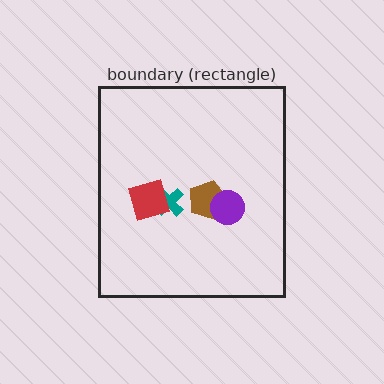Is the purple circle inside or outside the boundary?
Inside.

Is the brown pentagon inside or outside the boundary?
Inside.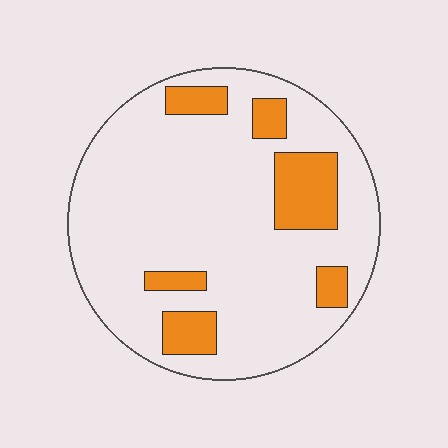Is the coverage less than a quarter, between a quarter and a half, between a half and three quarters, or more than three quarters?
Less than a quarter.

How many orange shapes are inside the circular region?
6.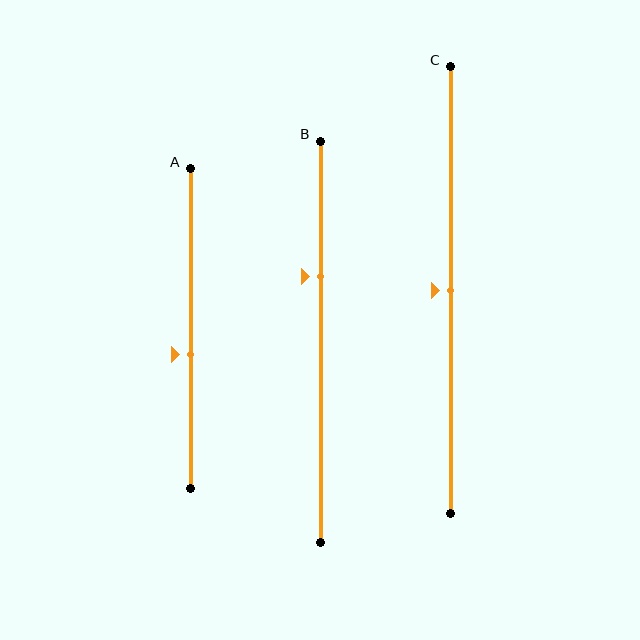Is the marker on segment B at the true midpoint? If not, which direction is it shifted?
No, the marker on segment B is shifted upward by about 16% of the segment length.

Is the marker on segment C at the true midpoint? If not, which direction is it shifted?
Yes, the marker on segment C is at the true midpoint.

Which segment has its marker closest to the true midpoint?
Segment C has its marker closest to the true midpoint.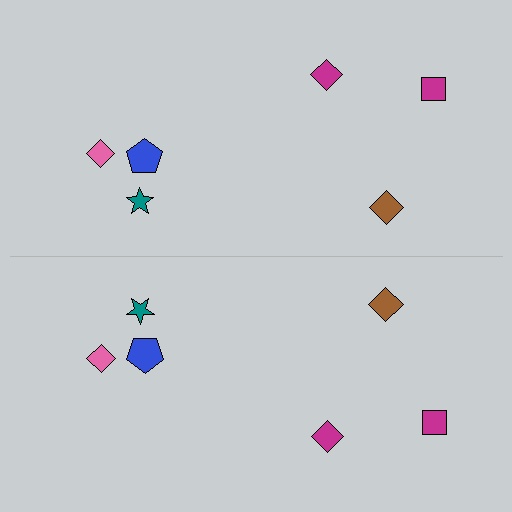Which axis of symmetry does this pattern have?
The pattern has a horizontal axis of symmetry running through the center of the image.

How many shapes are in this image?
There are 12 shapes in this image.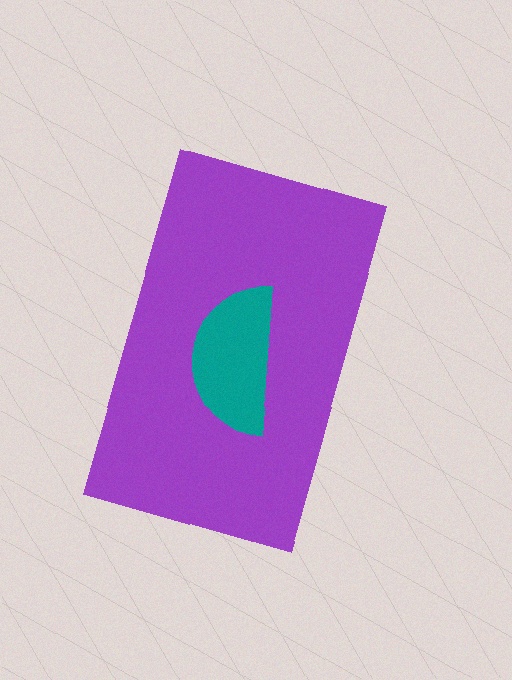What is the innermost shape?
The teal semicircle.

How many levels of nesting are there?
2.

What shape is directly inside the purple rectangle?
The teal semicircle.